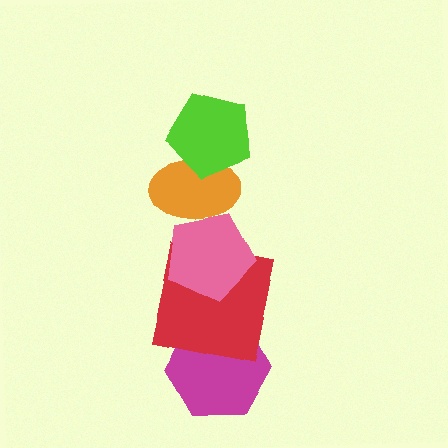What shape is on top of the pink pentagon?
The orange ellipse is on top of the pink pentagon.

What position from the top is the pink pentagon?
The pink pentagon is 3rd from the top.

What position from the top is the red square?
The red square is 4th from the top.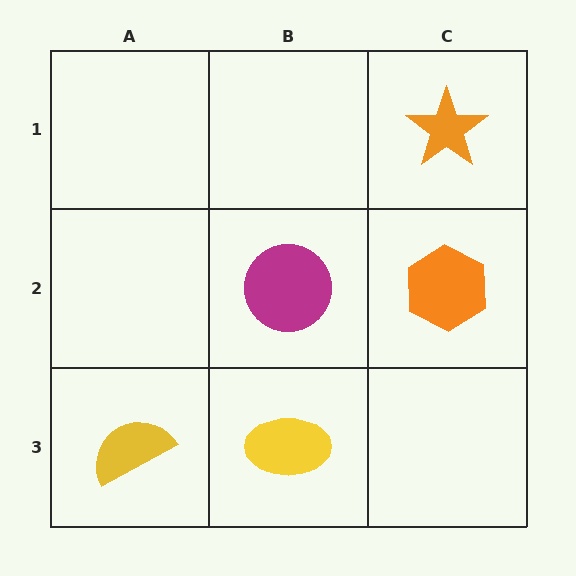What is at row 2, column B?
A magenta circle.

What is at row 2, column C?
An orange hexagon.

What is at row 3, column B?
A yellow ellipse.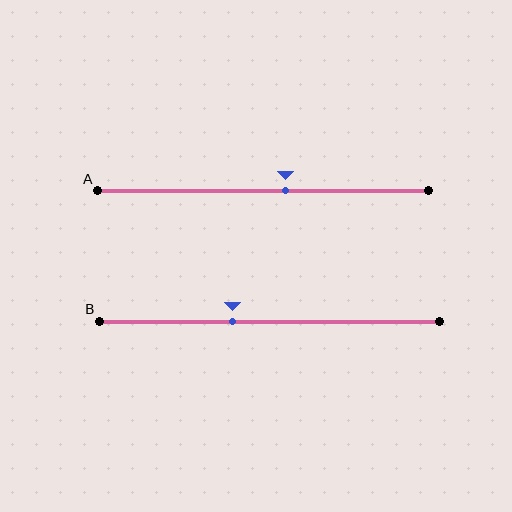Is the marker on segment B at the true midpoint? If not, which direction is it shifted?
No, the marker on segment B is shifted to the left by about 11% of the segment length.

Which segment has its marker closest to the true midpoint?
Segment A has its marker closest to the true midpoint.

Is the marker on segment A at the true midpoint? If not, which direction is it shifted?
No, the marker on segment A is shifted to the right by about 7% of the segment length.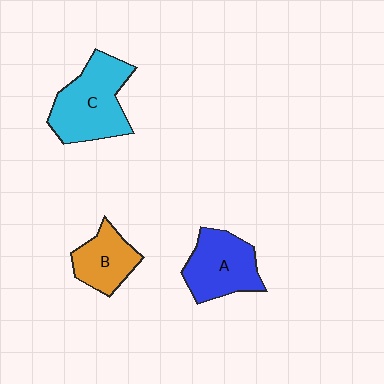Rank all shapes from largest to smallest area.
From largest to smallest: C (cyan), A (blue), B (orange).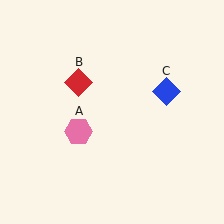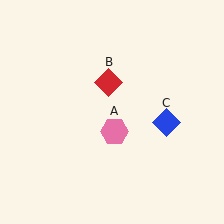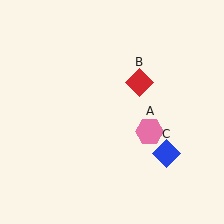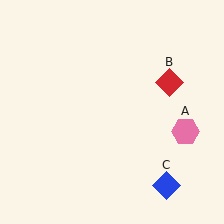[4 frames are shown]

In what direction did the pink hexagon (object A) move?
The pink hexagon (object A) moved right.